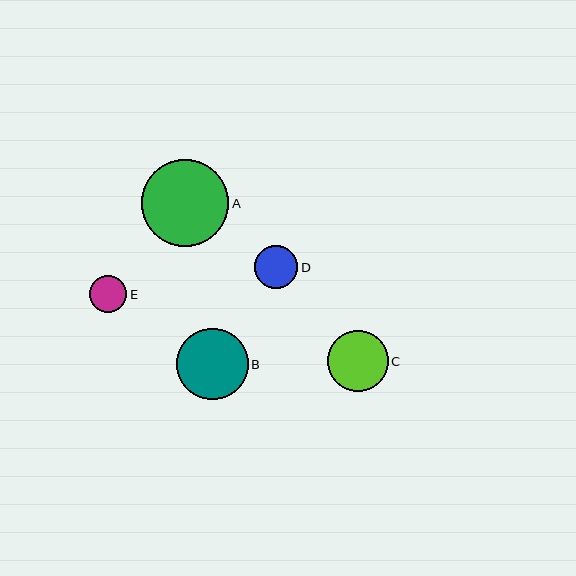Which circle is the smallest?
Circle E is the smallest with a size of approximately 37 pixels.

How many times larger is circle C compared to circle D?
Circle C is approximately 1.4 times the size of circle D.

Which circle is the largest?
Circle A is the largest with a size of approximately 87 pixels.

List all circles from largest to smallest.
From largest to smallest: A, B, C, D, E.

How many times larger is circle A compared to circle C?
Circle A is approximately 1.4 times the size of circle C.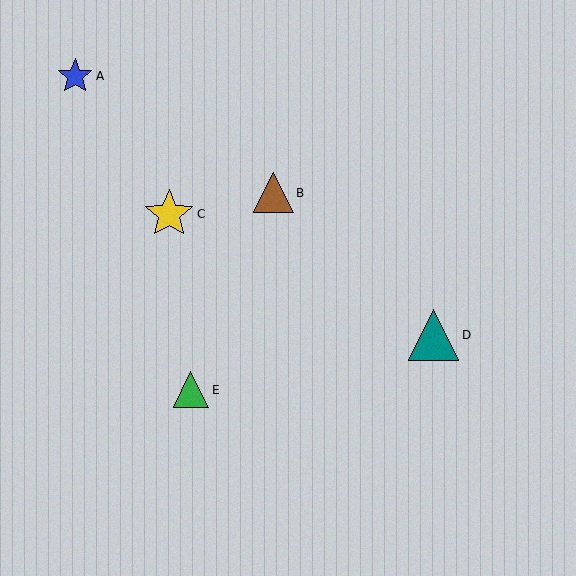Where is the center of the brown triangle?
The center of the brown triangle is at (273, 193).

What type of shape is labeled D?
Shape D is a teal triangle.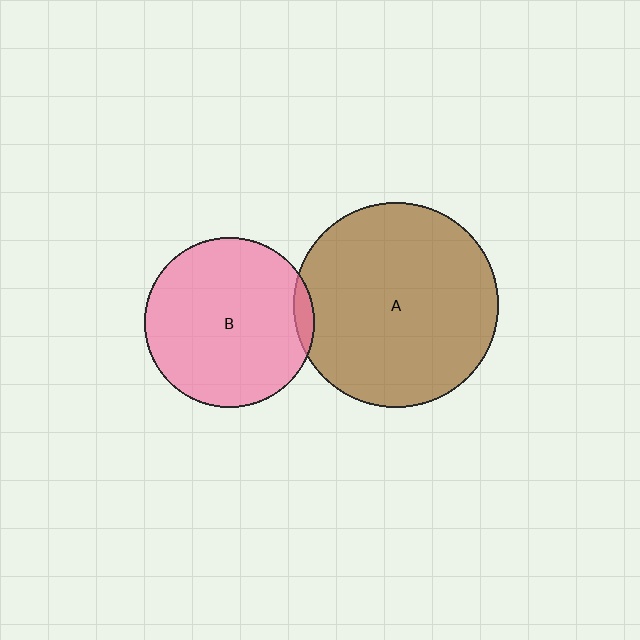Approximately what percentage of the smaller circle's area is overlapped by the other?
Approximately 5%.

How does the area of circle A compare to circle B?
Approximately 1.5 times.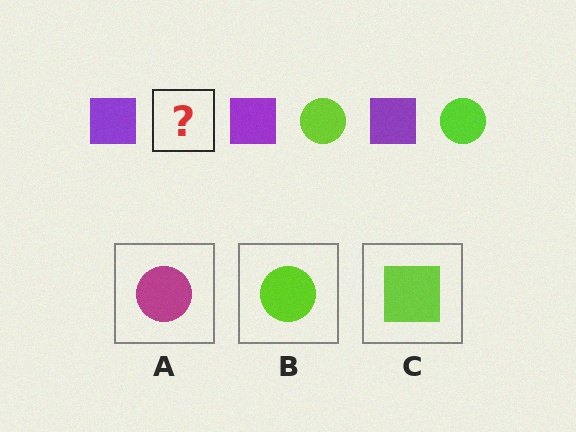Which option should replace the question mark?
Option B.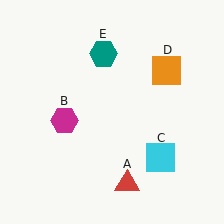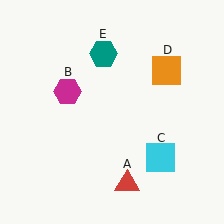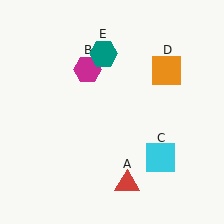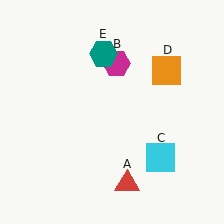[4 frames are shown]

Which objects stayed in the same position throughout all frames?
Red triangle (object A) and cyan square (object C) and orange square (object D) and teal hexagon (object E) remained stationary.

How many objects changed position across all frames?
1 object changed position: magenta hexagon (object B).